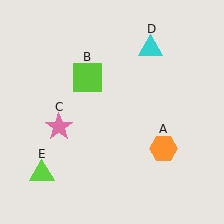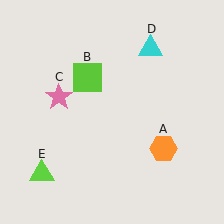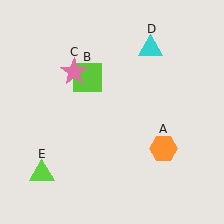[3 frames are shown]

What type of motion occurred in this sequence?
The pink star (object C) rotated clockwise around the center of the scene.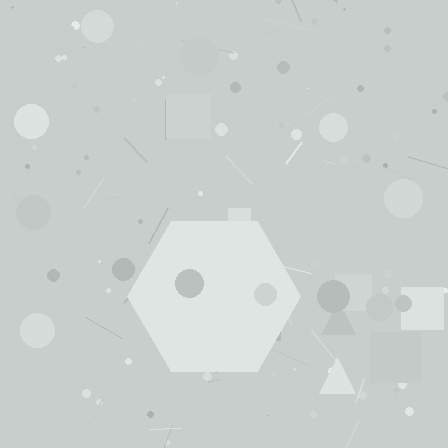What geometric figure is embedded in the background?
A hexagon is embedded in the background.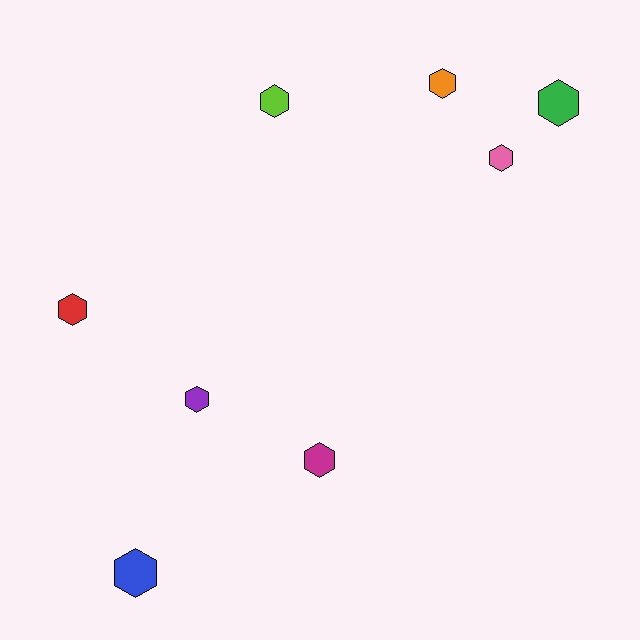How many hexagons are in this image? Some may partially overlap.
There are 8 hexagons.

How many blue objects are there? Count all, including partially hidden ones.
There is 1 blue object.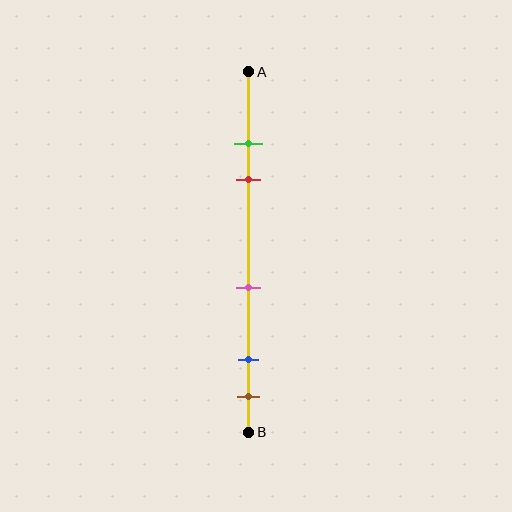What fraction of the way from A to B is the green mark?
The green mark is approximately 20% (0.2) of the way from A to B.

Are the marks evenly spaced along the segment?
No, the marks are not evenly spaced.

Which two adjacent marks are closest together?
The green and red marks are the closest adjacent pair.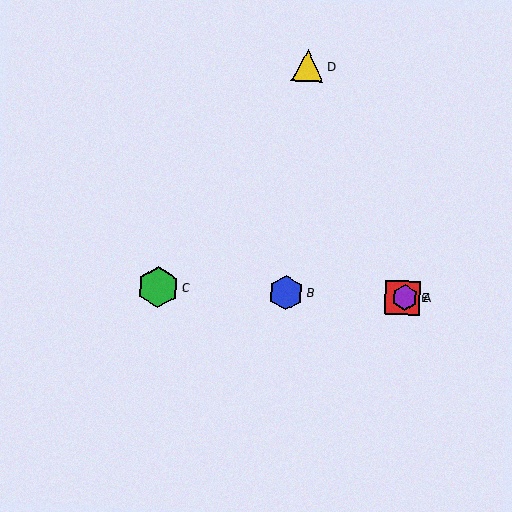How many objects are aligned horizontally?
4 objects (A, B, C, E) are aligned horizontally.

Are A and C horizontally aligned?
Yes, both are at y≈298.